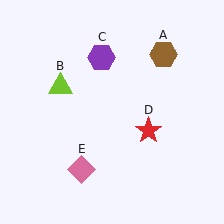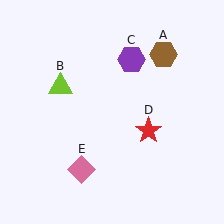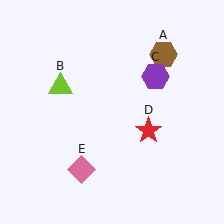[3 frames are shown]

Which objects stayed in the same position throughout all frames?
Brown hexagon (object A) and lime triangle (object B) and red star (object D) and pink diamond (object E) remained stationary.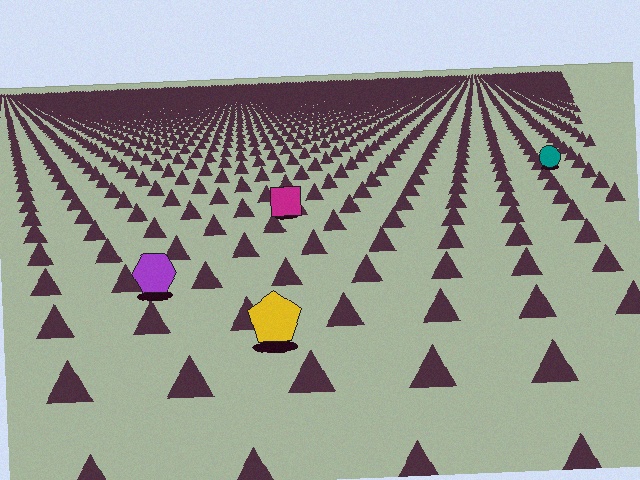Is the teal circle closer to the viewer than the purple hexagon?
No. The purple hexagon is closer — you can tell from the texture gradient: the ground texture is coarser near it.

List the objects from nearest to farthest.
From nearest to farthest: the yellow pentagon, the purple hexagon, the magenta square, the teal circle.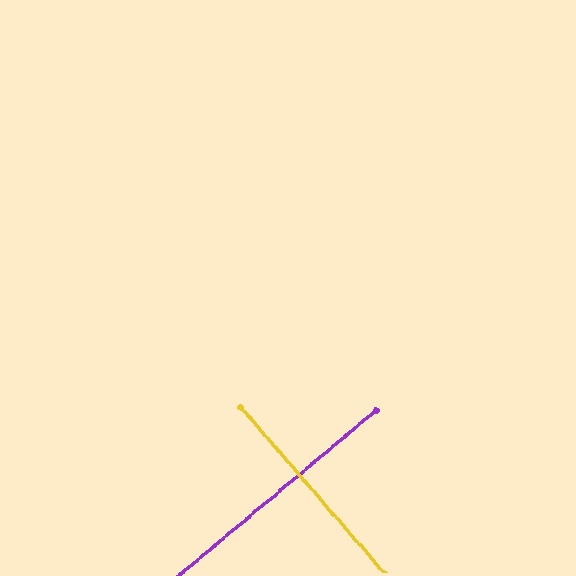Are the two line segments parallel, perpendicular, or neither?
Perpendicular — they meet at approximately 89°.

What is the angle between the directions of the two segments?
Approximately 89 degrees.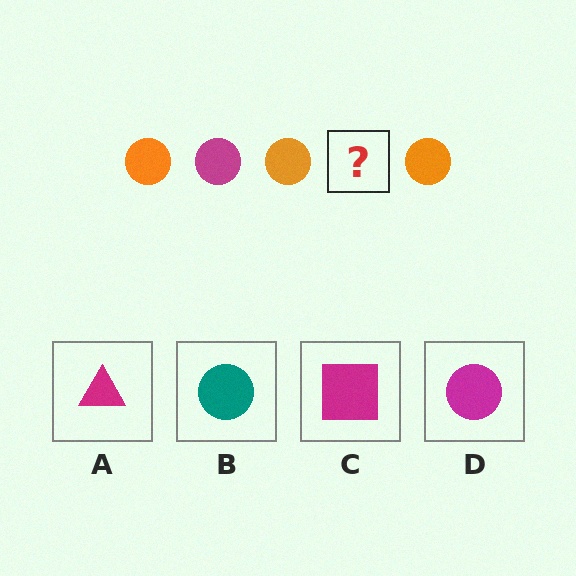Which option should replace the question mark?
Option D.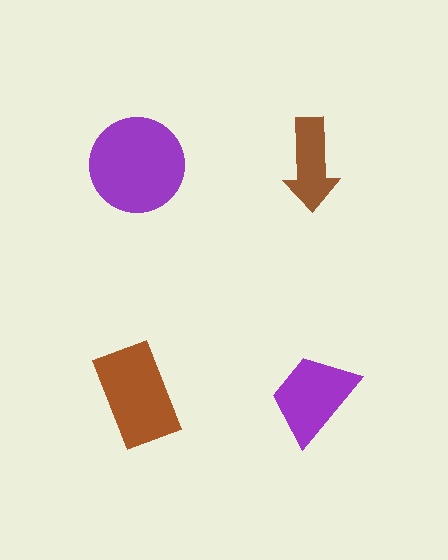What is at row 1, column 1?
A purple circle.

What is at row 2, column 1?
A brown rectangle.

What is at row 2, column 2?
A purple trapezoid.